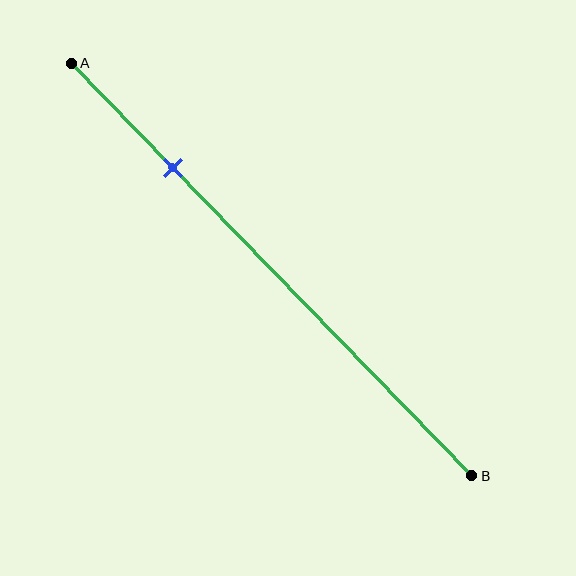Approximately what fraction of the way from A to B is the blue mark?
The blue mark is approximately 25% of the way from A to B.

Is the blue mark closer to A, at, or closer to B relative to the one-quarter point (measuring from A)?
The blue mark is approximately at the one-quarter point of segment AB.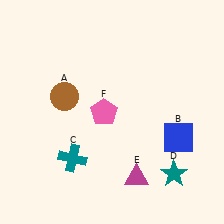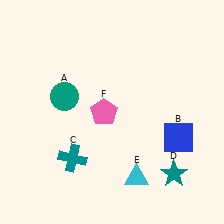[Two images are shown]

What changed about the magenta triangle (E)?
In Image 1, E is magenta. In Image 2, it changed to cyan.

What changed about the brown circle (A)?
In Image 1, A is brown. In Image 2, it changed to teal.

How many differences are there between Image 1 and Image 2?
There are 2 differences between the two images.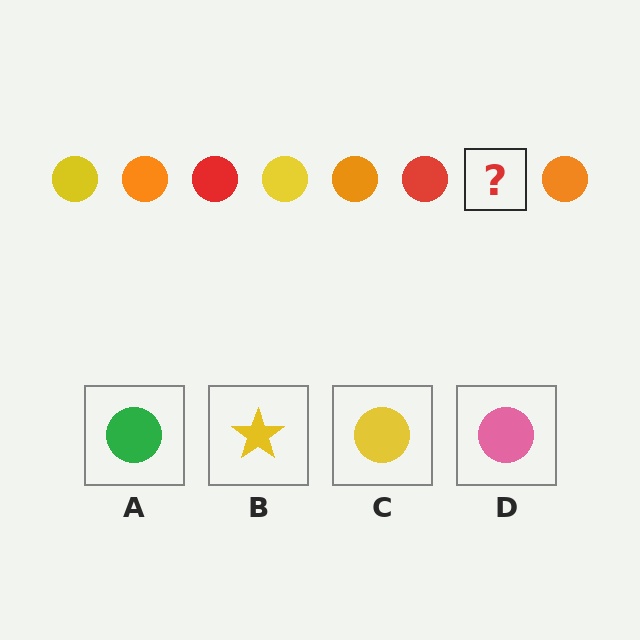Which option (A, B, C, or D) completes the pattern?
C.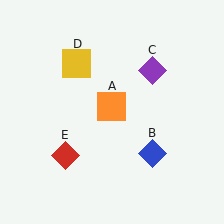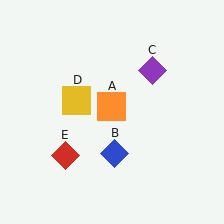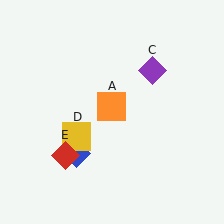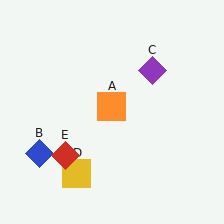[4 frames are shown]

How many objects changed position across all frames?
2 objects changed position: blue diamond (object B), yellow square (object D).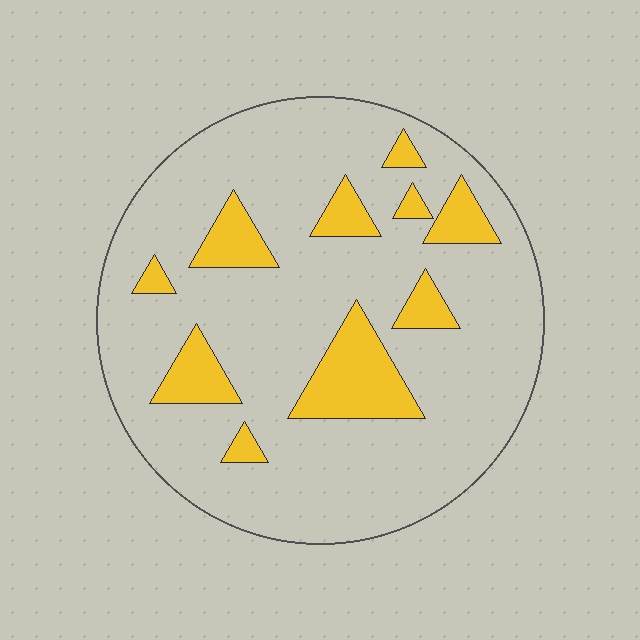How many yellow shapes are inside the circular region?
10.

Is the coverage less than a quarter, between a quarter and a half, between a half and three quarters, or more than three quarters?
Less than a quarter.